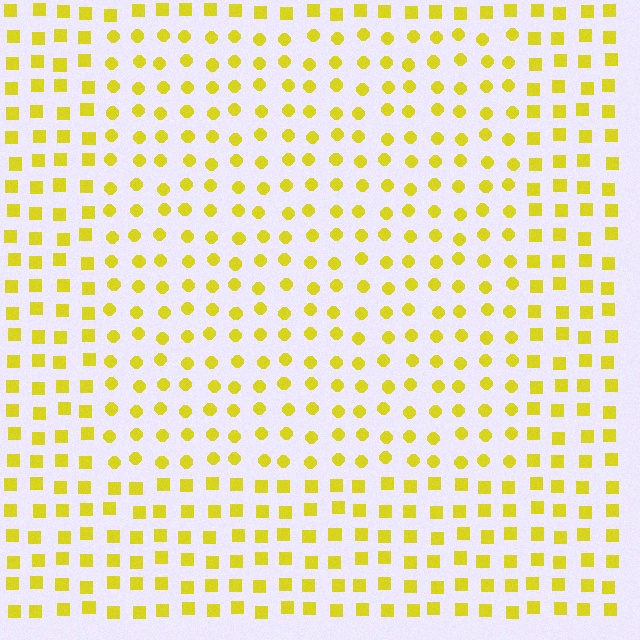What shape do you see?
I see a rectangle.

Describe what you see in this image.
The image is filled with small yellow elements arranged in a uniform grid. A rectangle-shaped region contains circles, while the surrounding area contains squares. The boundary is defined purely by the change in element shape.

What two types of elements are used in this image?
The image uses circles inside the rectangle region and squares outside it.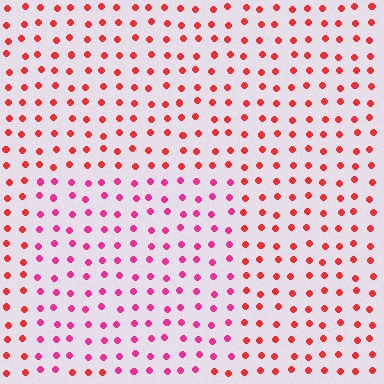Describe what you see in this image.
The image is filled with small red elements in a uniform arrangement. A rectangle-shaped region is visible where the elements are tinted to a slightly different hue, forming a subtle color boundary.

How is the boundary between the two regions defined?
The boundary is defined purely by a slight shift in hue (about 32 degrees). Spacing, size, and orientation are identical on both sides.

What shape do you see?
I see a rectangle.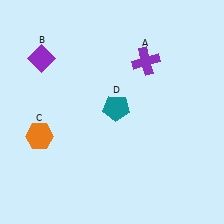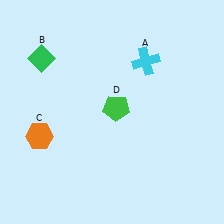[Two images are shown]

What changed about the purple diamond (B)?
In Image 1, B is purple. In Image 2, it changed to green.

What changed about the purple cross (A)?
In Image 1, A is purple. In Image 2, it changed to cyan.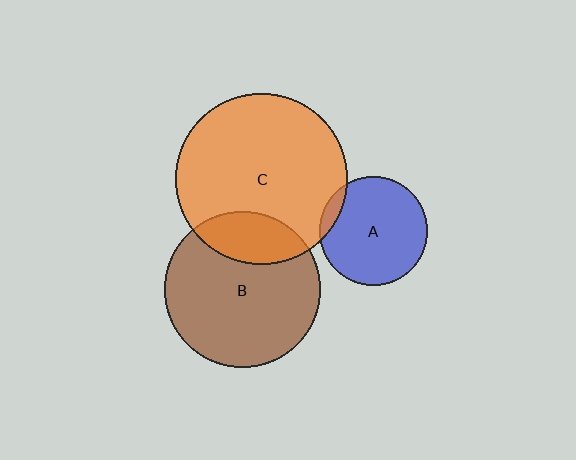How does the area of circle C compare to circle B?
Approximately 1.2 times.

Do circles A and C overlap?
Yes.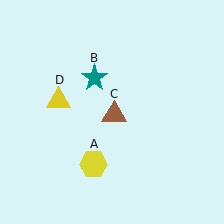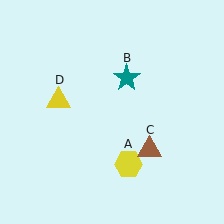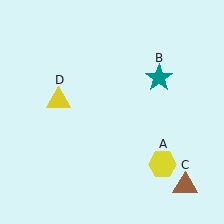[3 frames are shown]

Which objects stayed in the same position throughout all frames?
Yellow triangle (object D) remained stationary.